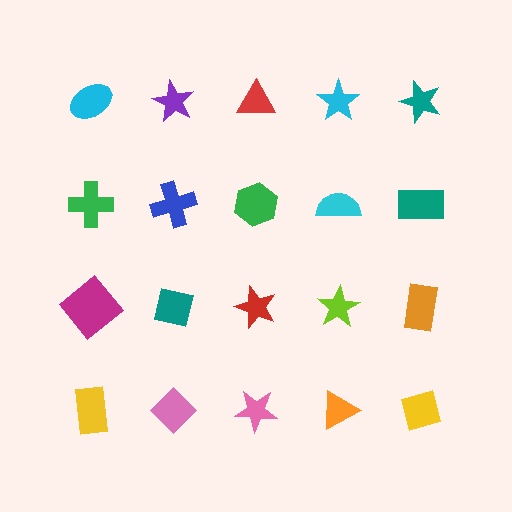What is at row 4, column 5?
A yellow diamond.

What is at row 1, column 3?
A red triangle.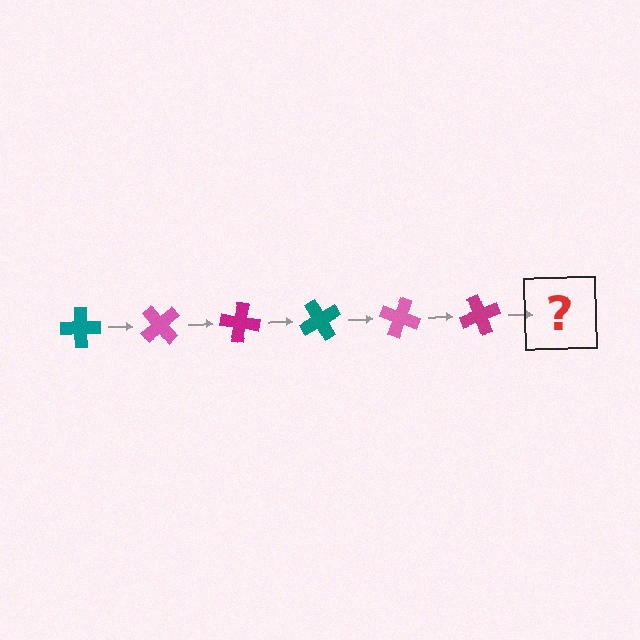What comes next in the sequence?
The next element should be a teal cross, rotated 300 degrees from the start.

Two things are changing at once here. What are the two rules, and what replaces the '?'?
The two rules are that it rotates 50 degrees each step and the color cycles through teal, pink, and magenta. The '?' should be a teal cross, rotated 300 degrees from the start.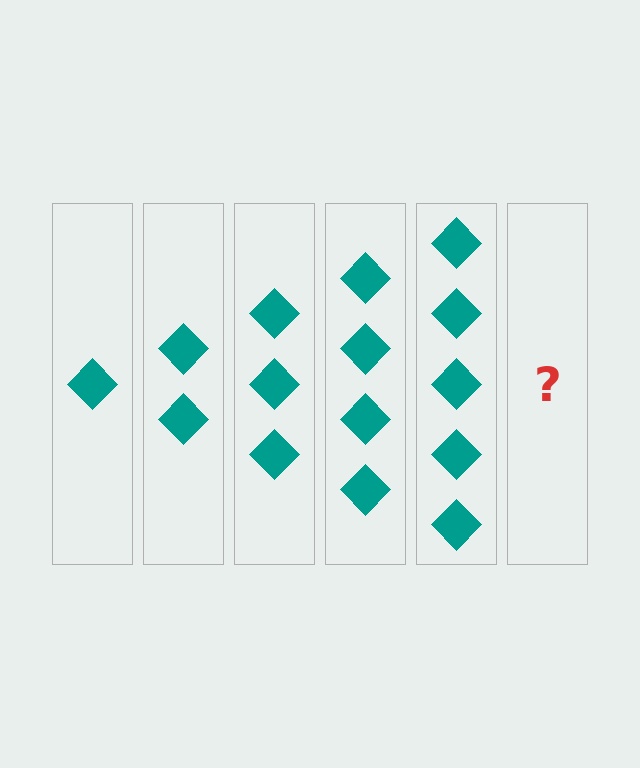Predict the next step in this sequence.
The next step is 6 diamonds.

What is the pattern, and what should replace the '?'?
The pattern is that each step adds one more diamond. The '?' should be 6 diamonds.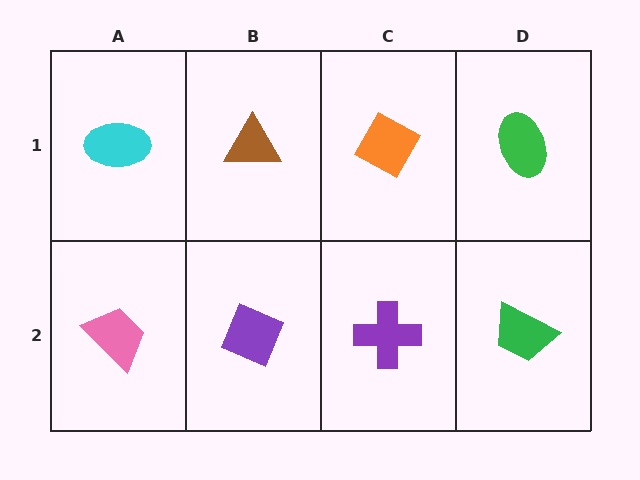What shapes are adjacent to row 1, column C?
A purple cross (row 2, column C), a brown triangle (row 1, column B), a green ellipse (row 1, column D).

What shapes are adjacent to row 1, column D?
A green trapezoid (row 2, column D), an orange diamond (row 1, column C).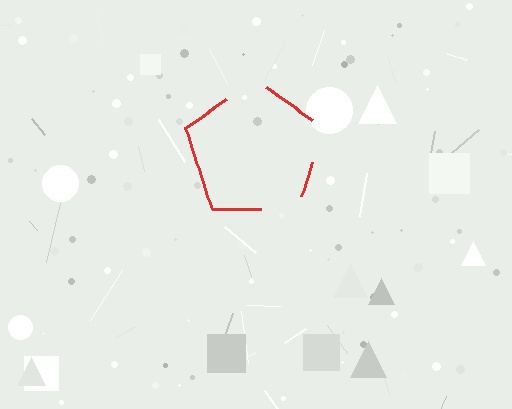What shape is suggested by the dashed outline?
The dashed outline suggests a pentagon.